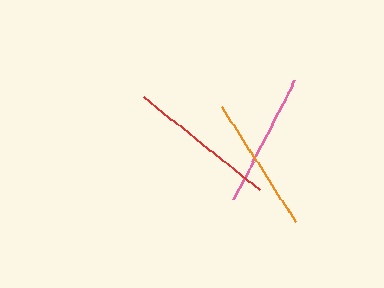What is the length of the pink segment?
The pink segment is approximately 133 pixels long.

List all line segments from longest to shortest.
From longest to shortest: red, orange, pink.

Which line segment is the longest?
The red line is the longest at approximately 149 pixels.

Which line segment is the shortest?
The pink line is the shortest at approximately 133 pixels.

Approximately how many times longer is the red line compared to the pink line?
The red line is approximately 1.1 times the length of the pink line.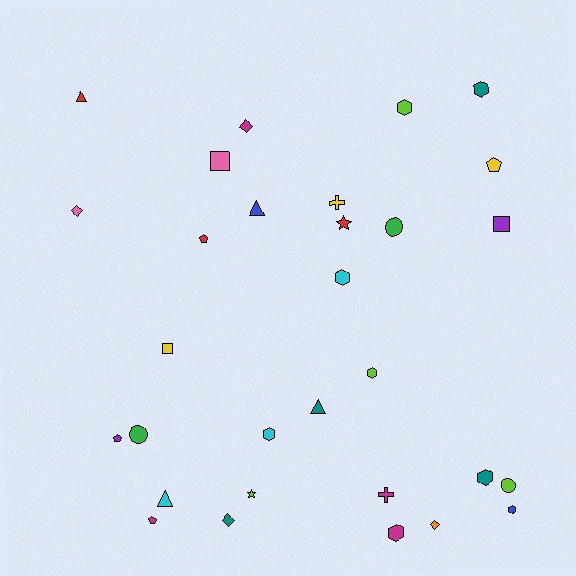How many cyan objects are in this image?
There are 3 cyan objects.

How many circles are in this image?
There are 3 circles.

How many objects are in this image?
There are 30 objects.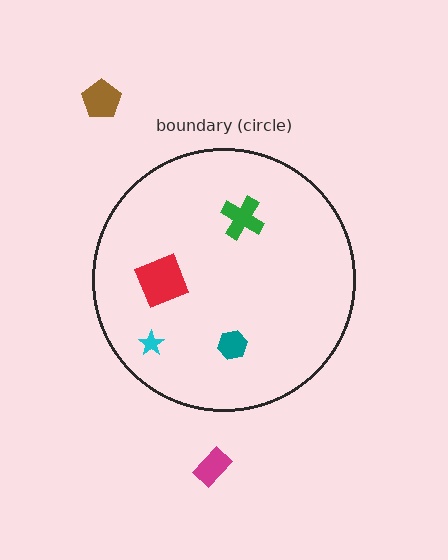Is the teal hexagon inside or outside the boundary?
Inside.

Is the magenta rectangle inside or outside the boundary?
Outside.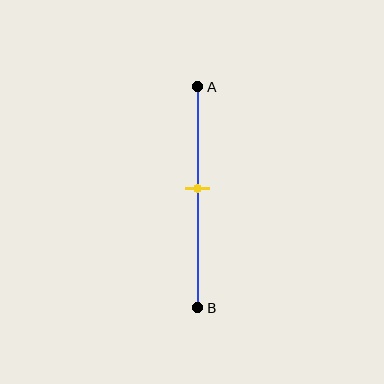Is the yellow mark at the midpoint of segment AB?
No, the mark is at about 45% from A, not at the 50% midpoint.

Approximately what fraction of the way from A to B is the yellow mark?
The yellow mark is approximately 45% of the way from A to B.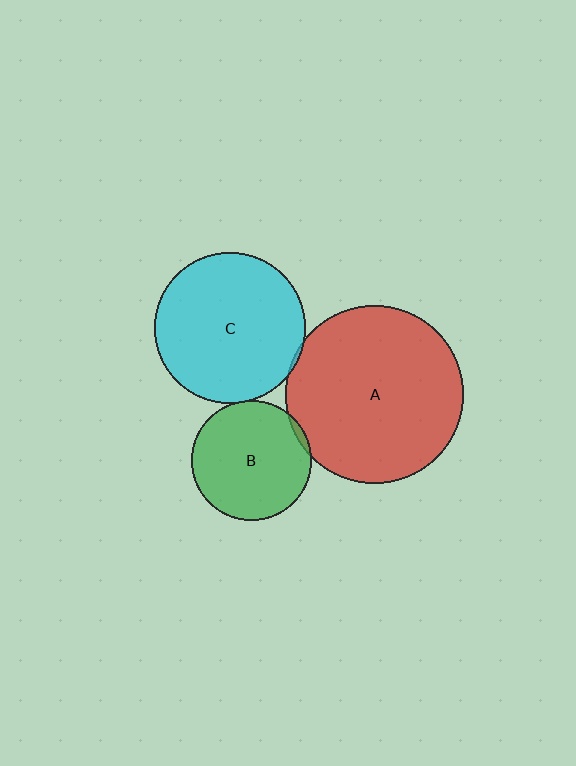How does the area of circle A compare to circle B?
Approximately 2.2 times.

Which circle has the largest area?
Circle A (red).